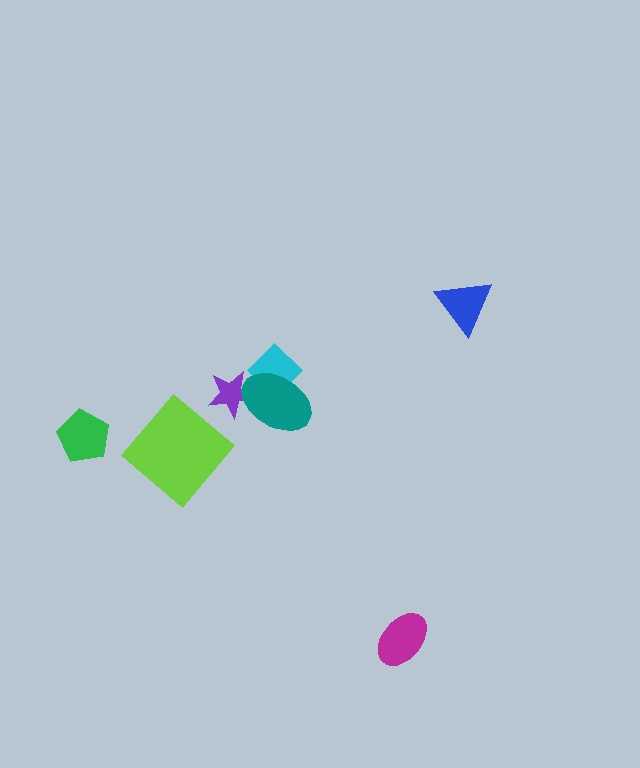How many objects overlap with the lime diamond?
0 objects overlap with the lime diamond.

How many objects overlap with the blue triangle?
0 objects overlap with the blue triangle.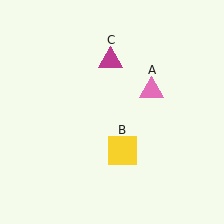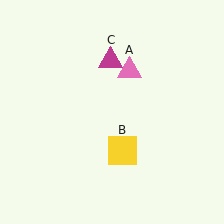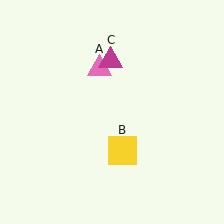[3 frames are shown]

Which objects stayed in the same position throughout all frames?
Yellow square (object B) and magenta triangle (object C) remained stationary.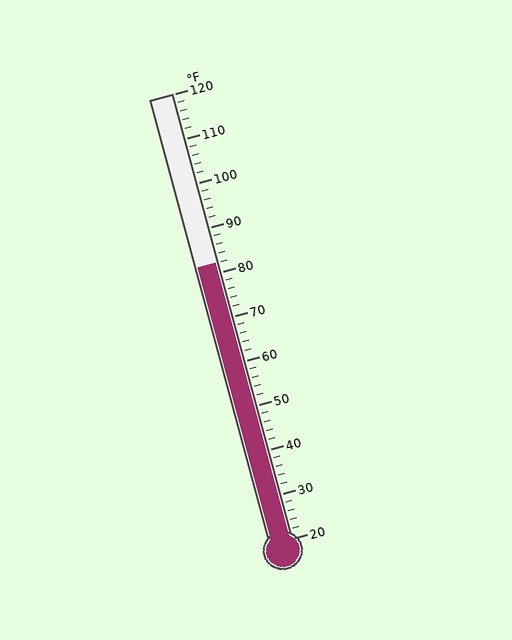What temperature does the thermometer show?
The thermometer shows approximately 82°F.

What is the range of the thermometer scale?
The thermometer scale ranges from 20°F to 120°F.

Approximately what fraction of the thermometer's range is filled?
The thermometer is filled to approximately 60% of its range.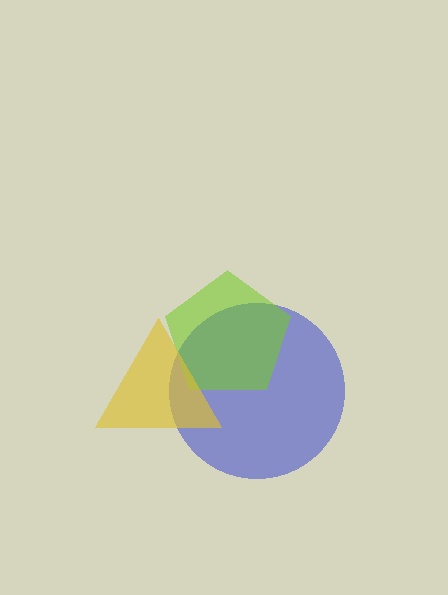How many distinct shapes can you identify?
There are 3 distinct shapes: a blue circle, a lime pentagon, a yellow triangle.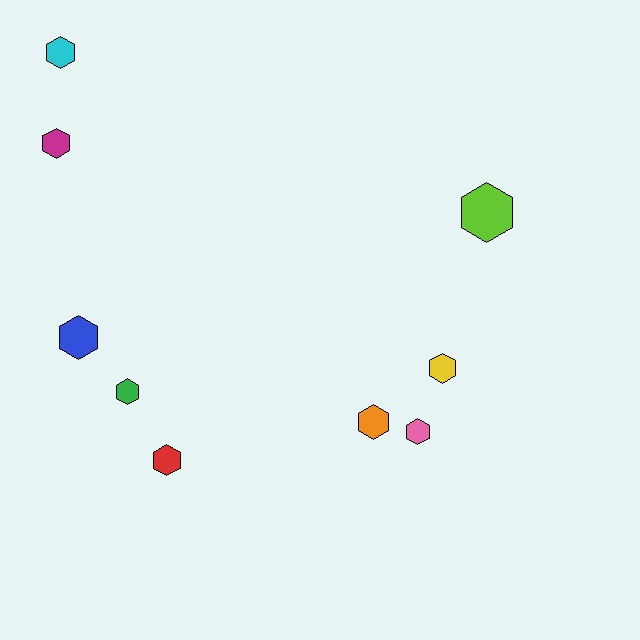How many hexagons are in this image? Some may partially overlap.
There are 9 hexagons.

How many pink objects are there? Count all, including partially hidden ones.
There is 1 pink object.